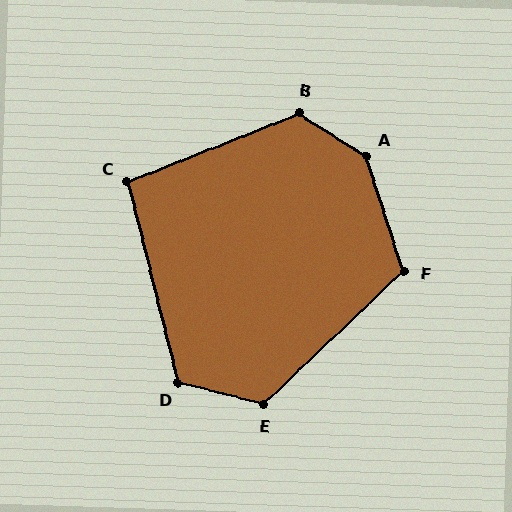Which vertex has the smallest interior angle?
C, at approximately 98 degrees.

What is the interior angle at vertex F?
Approximately 116 degrees (obtuse).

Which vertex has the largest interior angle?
A, at approximately 140 degrees.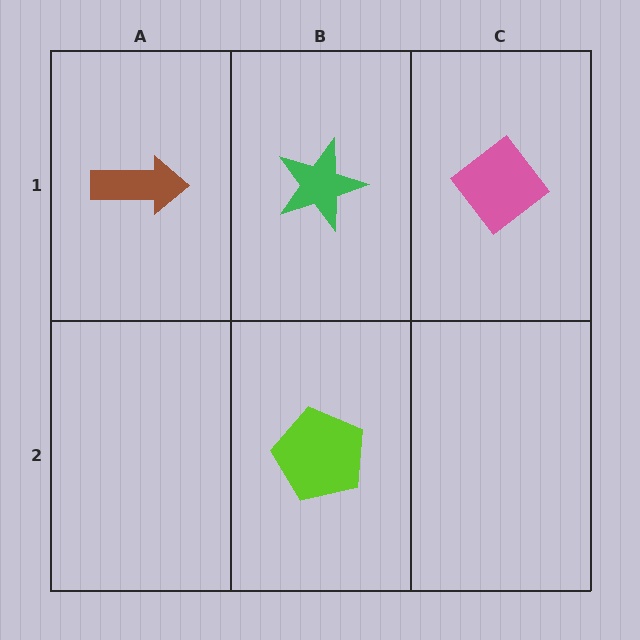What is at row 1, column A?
A brown arrow.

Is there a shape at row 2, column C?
No, that cell is empty.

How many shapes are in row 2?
1 shape.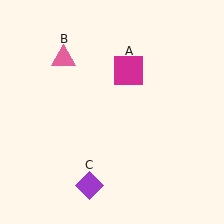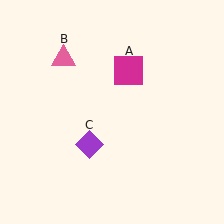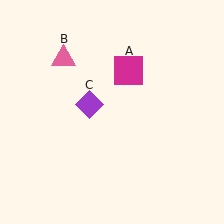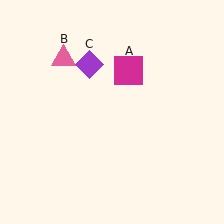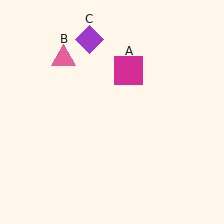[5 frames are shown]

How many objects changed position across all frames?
1 object changed position: purple diamond (object C).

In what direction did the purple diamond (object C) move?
The purple diamond (object C) moved up.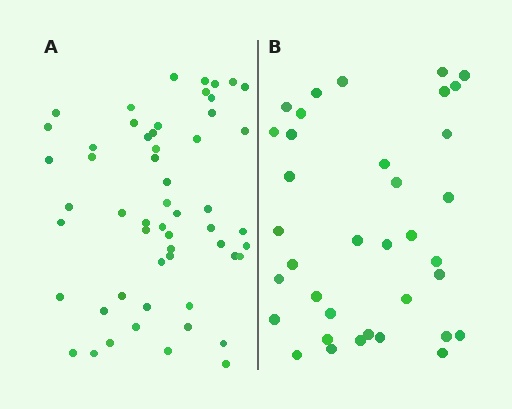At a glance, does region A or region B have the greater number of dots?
Region A (the left region) has more dots.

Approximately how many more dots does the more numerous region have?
Region A has approximately 20 more dots than region B.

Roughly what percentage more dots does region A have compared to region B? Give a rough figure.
About 55% more.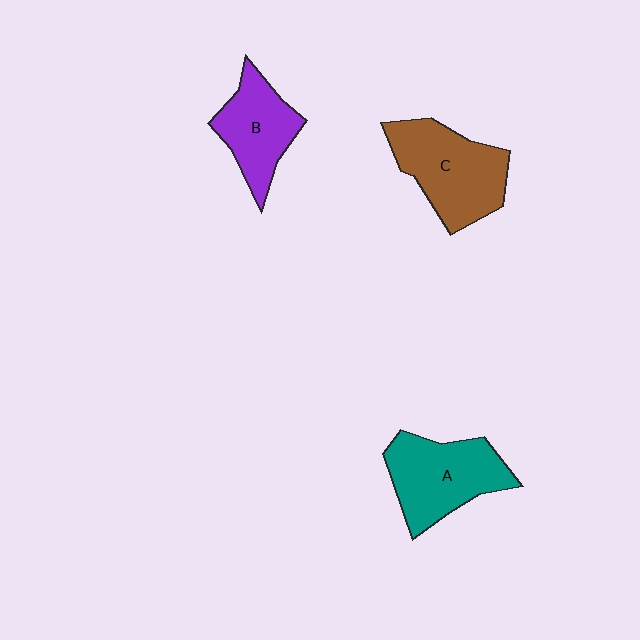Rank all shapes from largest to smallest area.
From largest to smallest: C (brown), A (teal), B (purple).